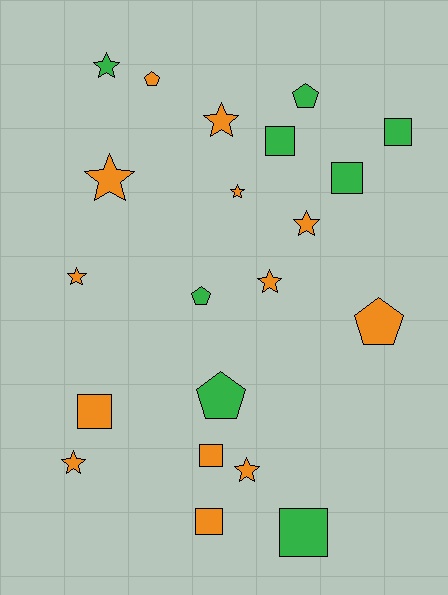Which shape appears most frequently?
Star, with 9 objects.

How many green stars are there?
There is 1 green star.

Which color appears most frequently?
Orange, with 13 objects.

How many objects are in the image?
There are 21 objects.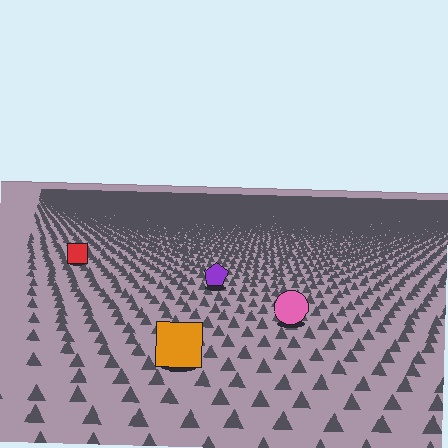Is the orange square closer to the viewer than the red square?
Yes. The orange square is closer — you can tell from the texture gradient: the ground texture is coarser near it.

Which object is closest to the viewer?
The orange square is closest. The texture marks near it are larger and more spread out.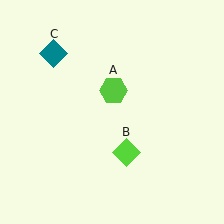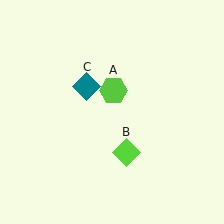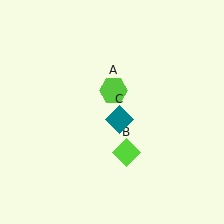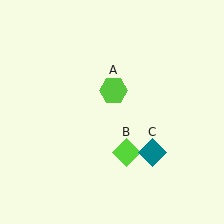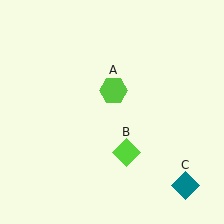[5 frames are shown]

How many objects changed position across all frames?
1 object changed position: teal diamond (object C).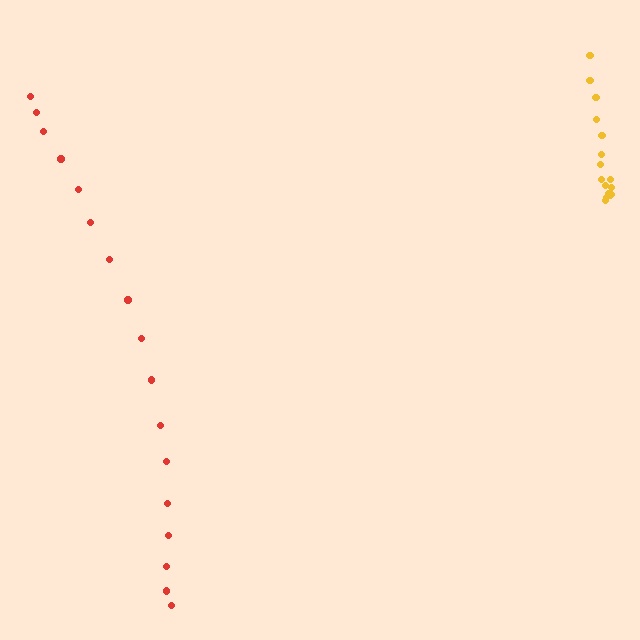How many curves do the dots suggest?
There are 2 distinct paths.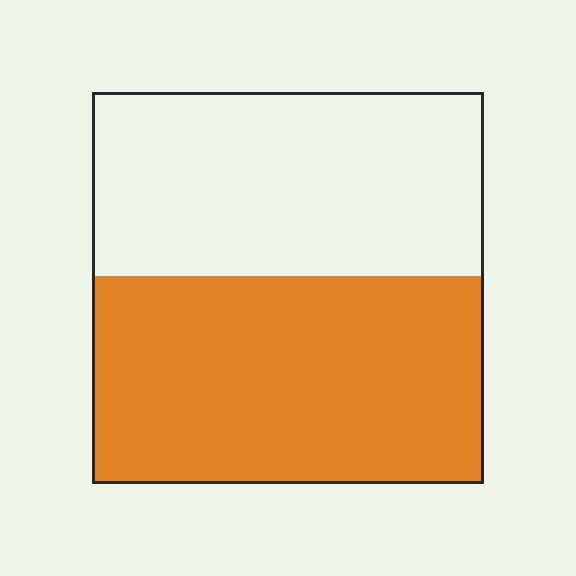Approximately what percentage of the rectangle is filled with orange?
Approximately 55%.